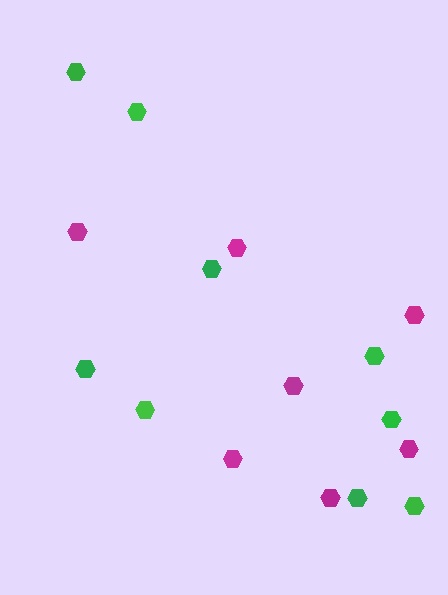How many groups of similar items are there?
There are 2 groups: one group of magenta hexagons (7) and one group of green hexagons (9).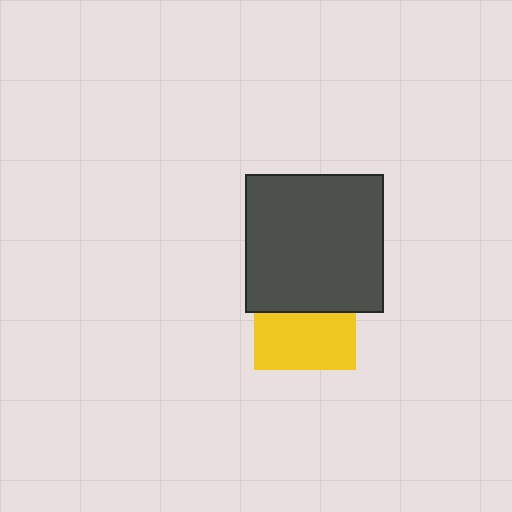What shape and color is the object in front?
The object in front is a dark gray square.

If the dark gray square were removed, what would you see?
You would see the complete yellow square.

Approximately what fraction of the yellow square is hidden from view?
Roughly 44% of the yellow square is hidden behind the dark gray square.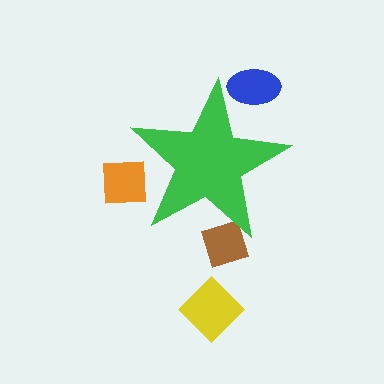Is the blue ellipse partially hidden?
Yes, the blue ellipse is partially hidden behind the green star.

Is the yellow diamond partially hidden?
No, the yellow diamond is fully visible.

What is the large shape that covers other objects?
A green star.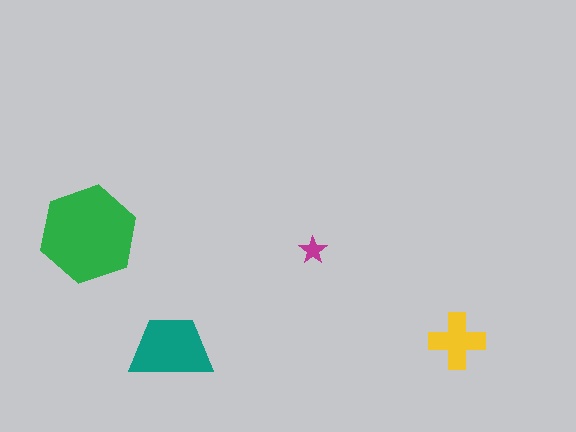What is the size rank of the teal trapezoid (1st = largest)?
2nd.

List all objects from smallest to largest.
The magenta star, the yellow cross, the teal trapezoid, the green hexagon.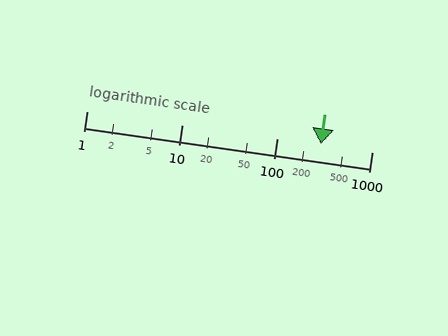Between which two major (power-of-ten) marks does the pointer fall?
The pointer is between 100 and 1000.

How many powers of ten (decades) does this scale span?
The scale spans 3 decades, from 1 to 1000.